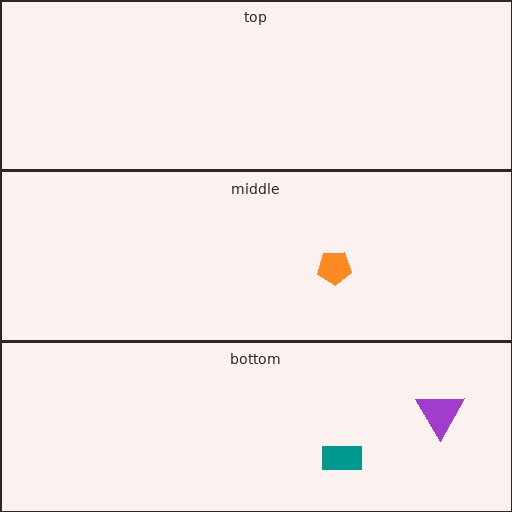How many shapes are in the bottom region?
2.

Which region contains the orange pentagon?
The middle region.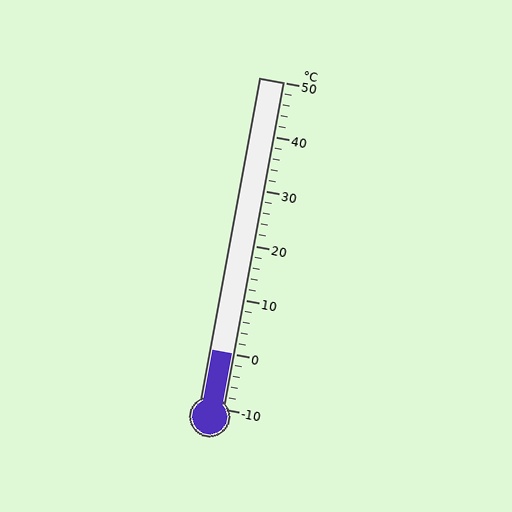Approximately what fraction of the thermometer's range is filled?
The thermometer is filled to approximately 15% of its range.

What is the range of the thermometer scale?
The thermometer scale ranges from -10°C to 50°C.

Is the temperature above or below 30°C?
The temperature is below 30°C.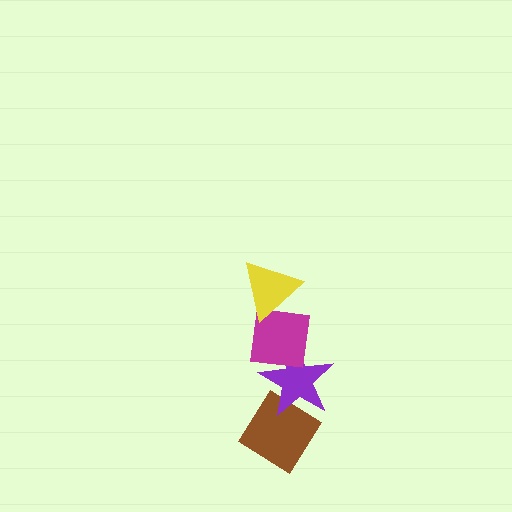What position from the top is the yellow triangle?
The yellow triangle is 1st from the top.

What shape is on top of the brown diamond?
The purple star is on top of the brown diamond.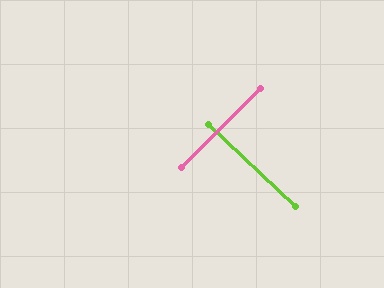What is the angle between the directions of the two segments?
Approximately 89 degrees.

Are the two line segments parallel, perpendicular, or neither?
Perpendicular — they meet at approximately 89°.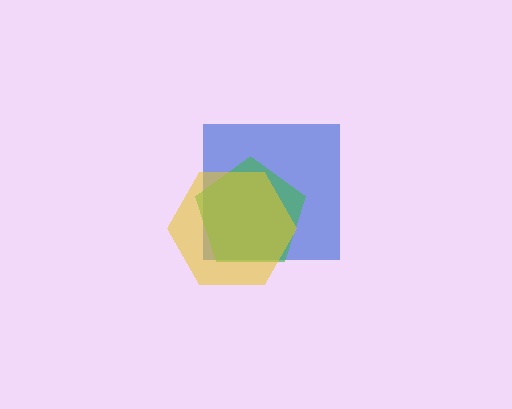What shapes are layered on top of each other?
The layered shapes are: a blue square, a green pentagon, a yellow hexagon.